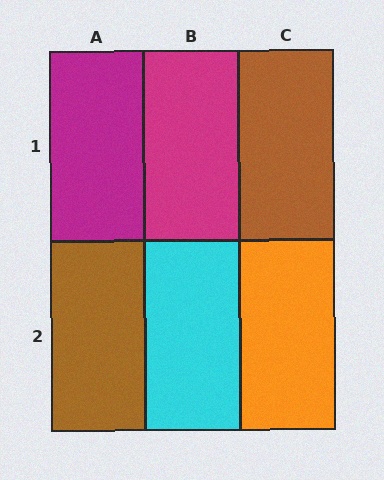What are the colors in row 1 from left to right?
Magenta, magenta, brown.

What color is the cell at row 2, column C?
Orange.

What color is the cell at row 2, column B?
Cyan.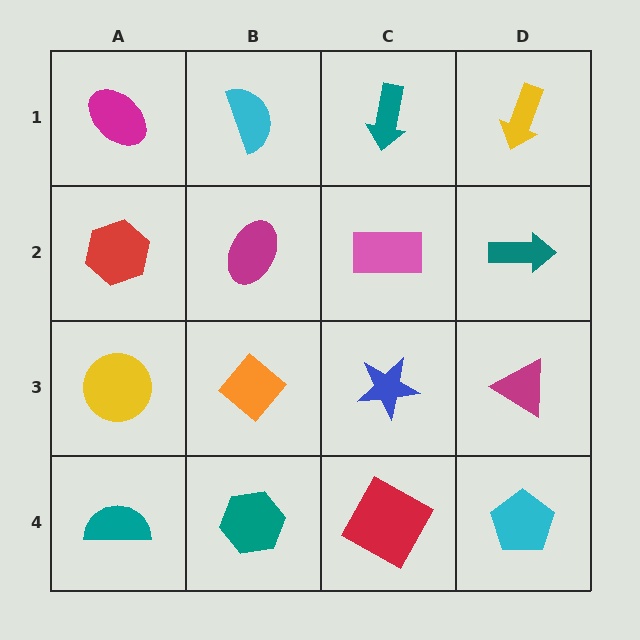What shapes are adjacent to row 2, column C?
A teal arrow (row 1, column C), a blue star (row 3, column C), a magenta ellipse (row 2, column B), a teal arrow (row 2, column D).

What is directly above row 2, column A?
A magenta ellipse.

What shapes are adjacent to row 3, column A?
A red hexagon (row 2, column A), a teal semicircle (row 4, column A), an orange diamond (row 3, column B).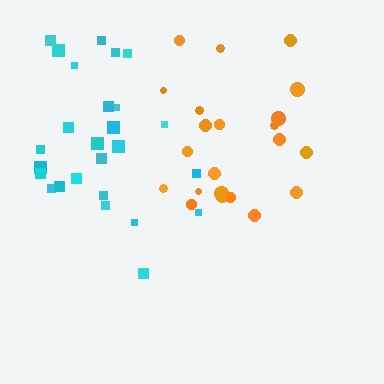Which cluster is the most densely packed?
Orange.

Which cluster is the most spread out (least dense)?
Cyan.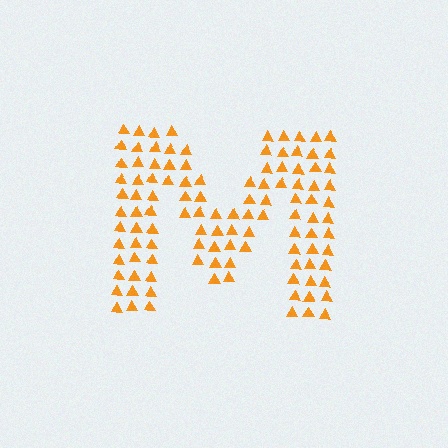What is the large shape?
The large shape is the letter M.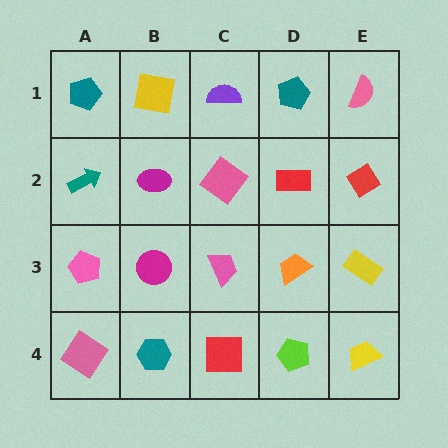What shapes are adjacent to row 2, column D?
A teal pentagon (row 1, column D), an orange trapezoid (row 3, column D), a pink diamond (row 2, column C), a red diamond (row 2, column E).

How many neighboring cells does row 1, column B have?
3.